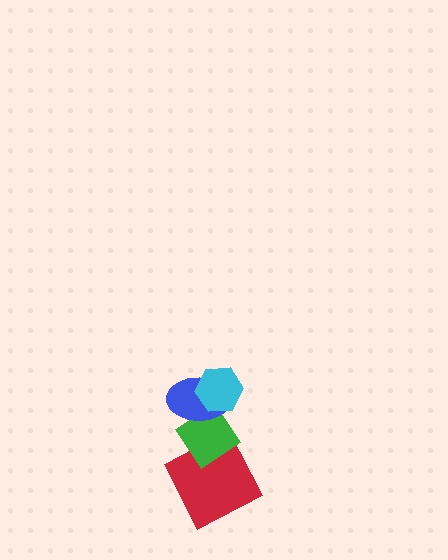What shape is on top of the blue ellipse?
The cyan hexagon is on top of the blue ellipse.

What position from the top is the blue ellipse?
The blue ellipse is 2nd from the top.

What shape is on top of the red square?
The green diamond is on top of the red square.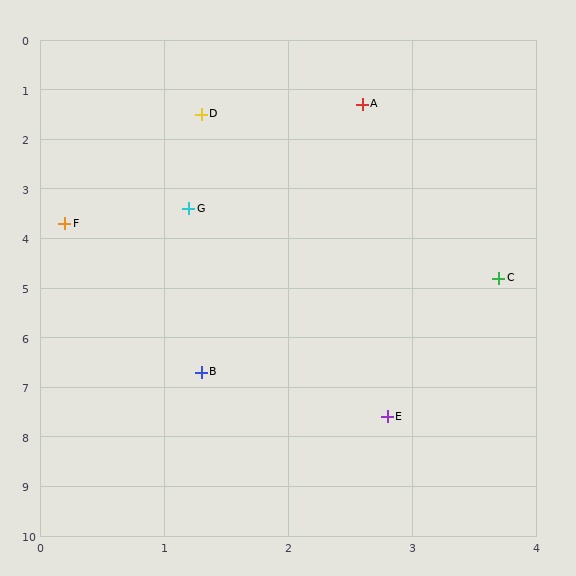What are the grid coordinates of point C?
Point C is at approximately (3.7, 4.8).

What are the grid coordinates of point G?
Point G is at approximately (1.2, 3.4).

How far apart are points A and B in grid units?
Points A and B are about 5.6 grid units apart.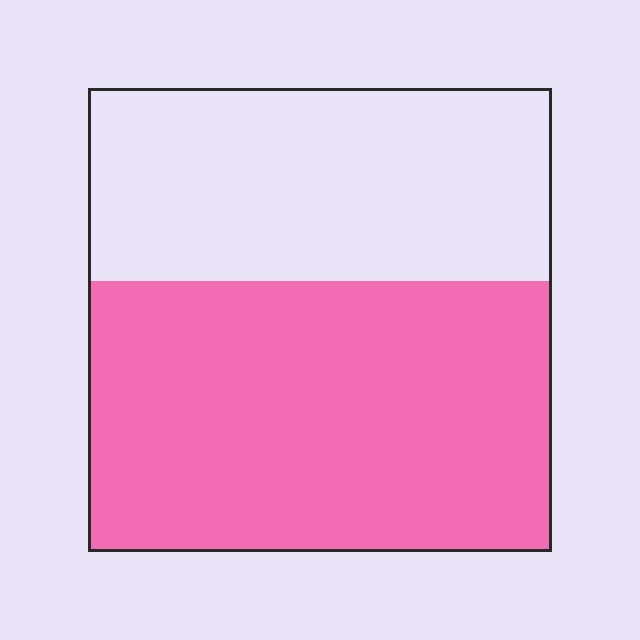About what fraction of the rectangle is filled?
About three fifths (3/5).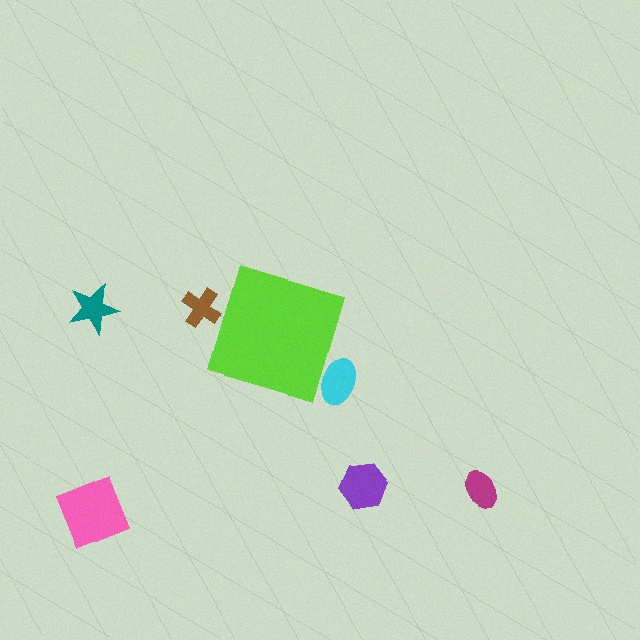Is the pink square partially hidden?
No, the pink square is fully visible.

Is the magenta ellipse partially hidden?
No, the magenta ellipse is fully visible.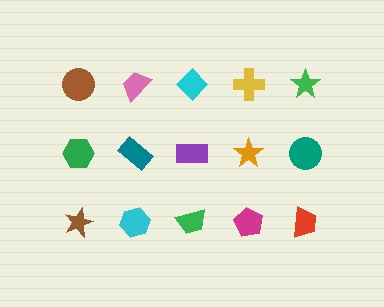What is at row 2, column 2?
A teal rectangle.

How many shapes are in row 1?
5 shapes.